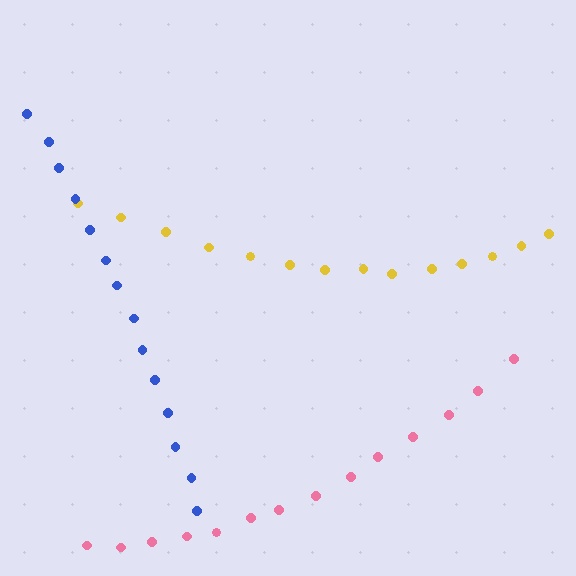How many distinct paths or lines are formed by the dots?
There are 3 distinct paths.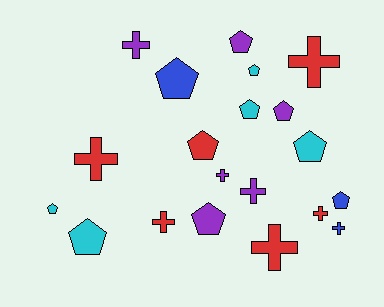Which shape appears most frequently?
Pentagon, with 11 objects.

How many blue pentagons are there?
There are 2 blue pentagons.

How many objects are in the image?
There are 20 objects.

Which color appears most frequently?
Red, with 6 objects.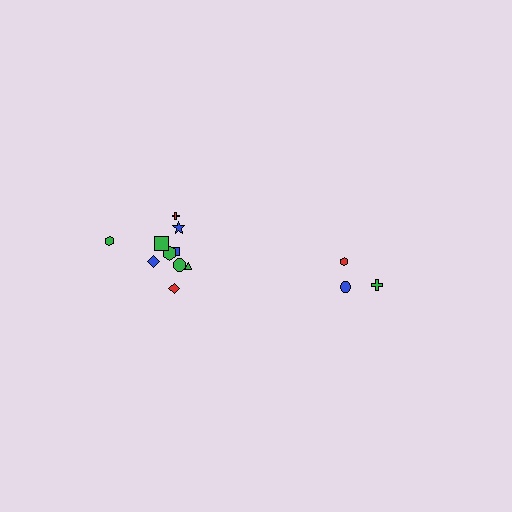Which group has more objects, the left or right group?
The left group.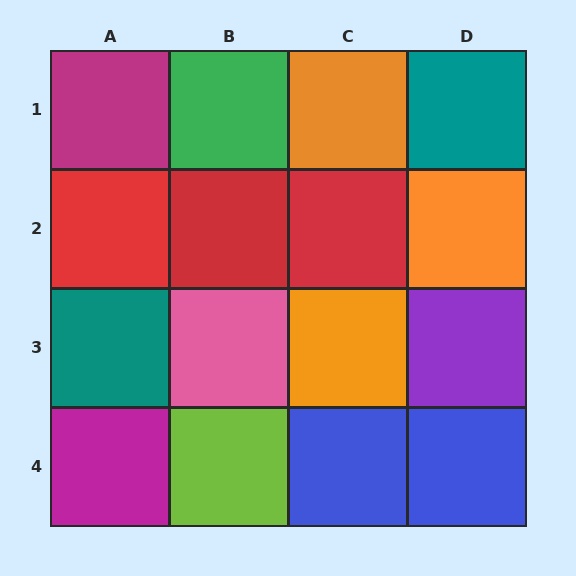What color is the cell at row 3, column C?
Orange.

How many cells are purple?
1 cell is purple.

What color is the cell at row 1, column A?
Magenta.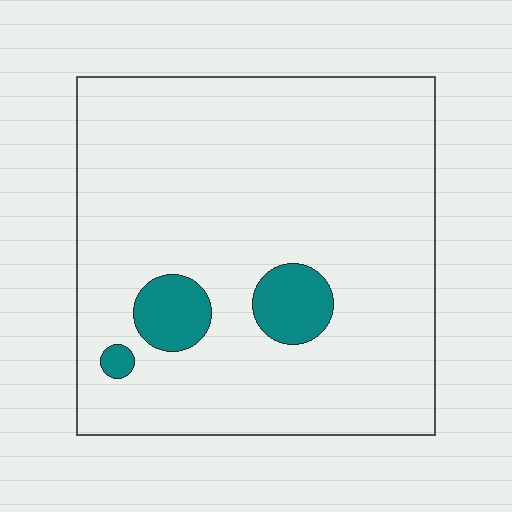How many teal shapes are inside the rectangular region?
3.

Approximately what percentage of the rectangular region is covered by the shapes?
Approximately 10%.